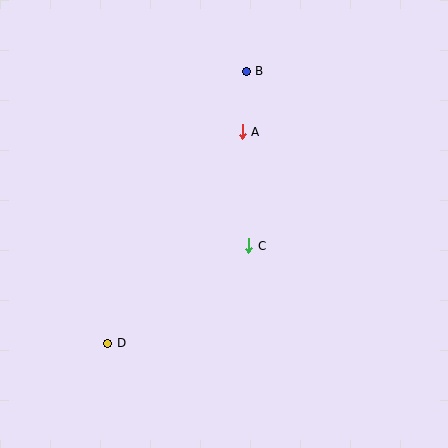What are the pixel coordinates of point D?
Point D is at (108, 343).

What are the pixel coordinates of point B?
Point B is at (246, 71).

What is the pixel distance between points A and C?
The distance between A and C is 114 pixels.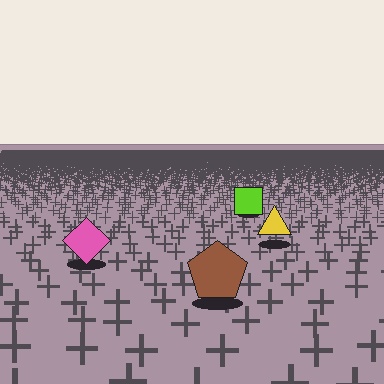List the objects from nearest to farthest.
From nearest to farthest: the brown pentagon, the pink diamond, the yellow triangle, the lime square.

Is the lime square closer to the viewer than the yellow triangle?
No. The yellow triangle is closer — you can tell from the texture gradient: the ground texture is coarser near it.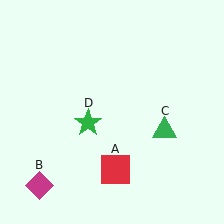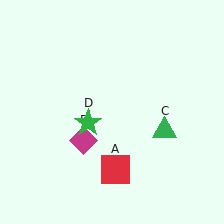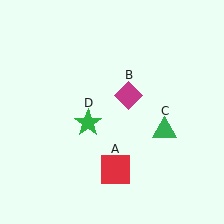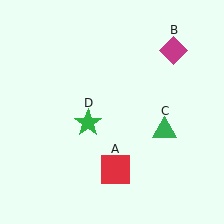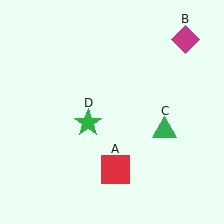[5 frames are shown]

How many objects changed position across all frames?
1 object changed position: magenta diamond (object B).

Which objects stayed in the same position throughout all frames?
Red square (object A) and green triangle (object C) and green star (object D) remained stationary.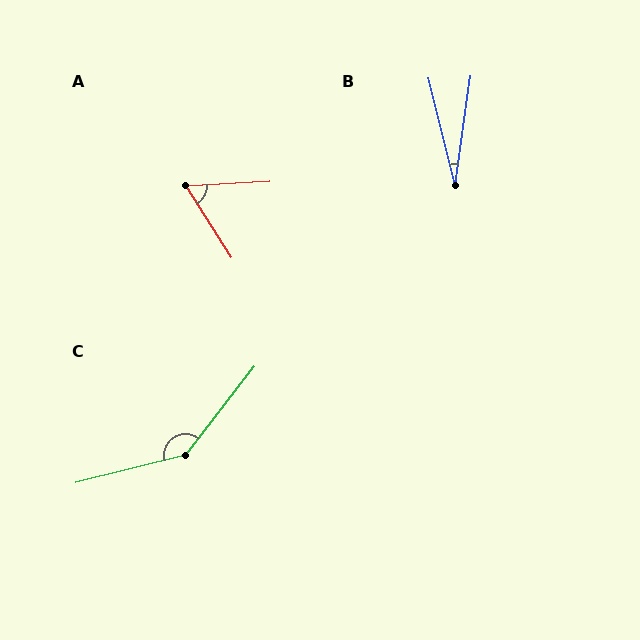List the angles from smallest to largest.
B (22°), A (61°), C (142°).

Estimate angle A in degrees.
Approximately 61 degrees.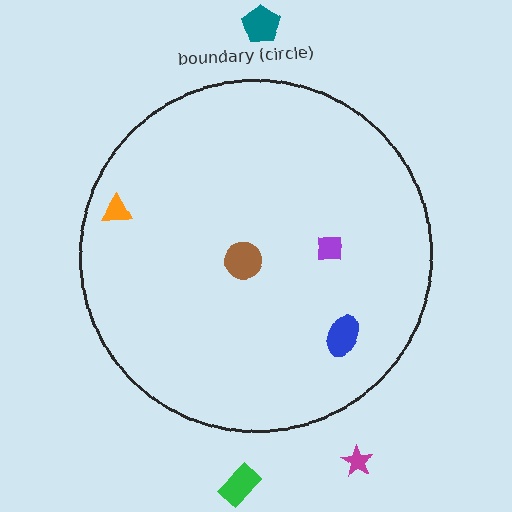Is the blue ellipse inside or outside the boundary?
Inside.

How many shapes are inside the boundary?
4 inside, 3 outside.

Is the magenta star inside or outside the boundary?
Outside.